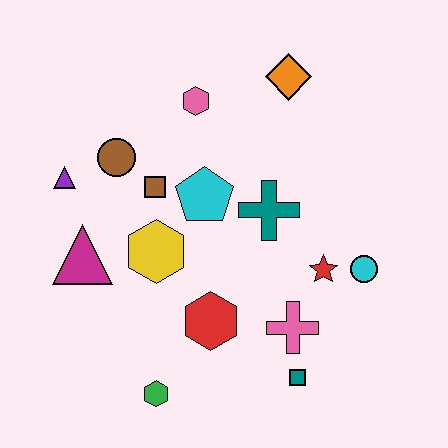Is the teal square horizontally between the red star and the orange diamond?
Yes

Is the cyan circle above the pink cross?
Yes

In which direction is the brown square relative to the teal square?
The brown square is above the teal square.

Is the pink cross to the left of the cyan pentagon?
No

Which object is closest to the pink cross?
The teal square is closest to the pink cross.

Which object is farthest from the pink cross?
The purple triangle is farthest from the pink cross.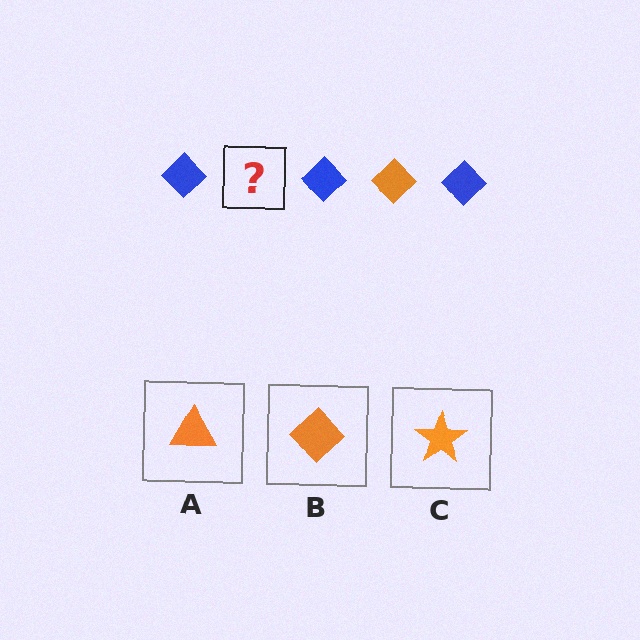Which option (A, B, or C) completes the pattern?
B.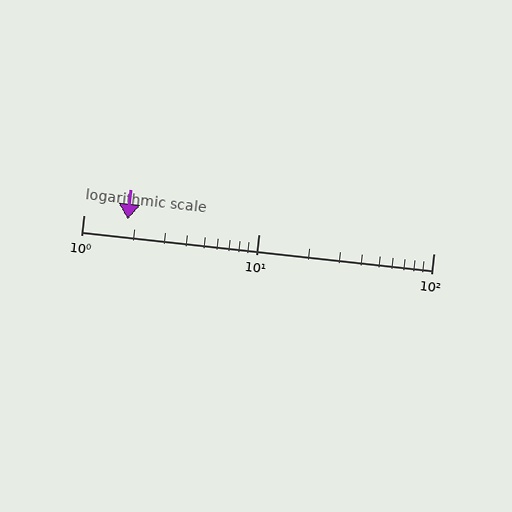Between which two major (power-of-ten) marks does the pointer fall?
The pointer is between 1 and 10.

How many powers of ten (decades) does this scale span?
The scale spans 2 decades, from 1 to 100.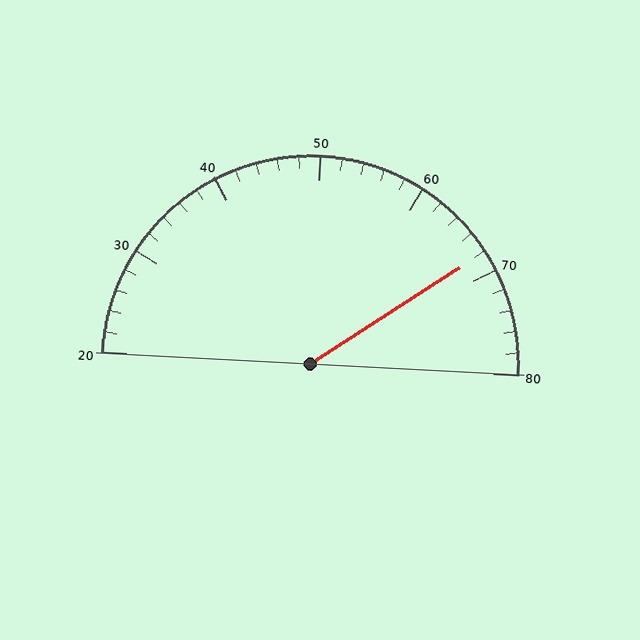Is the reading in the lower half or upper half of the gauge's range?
The reading is in the upper half of the range (20 to 80).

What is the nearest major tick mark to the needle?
The nearest major tick mark is 70.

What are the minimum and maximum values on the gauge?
The gauge ranges from 20 to 80.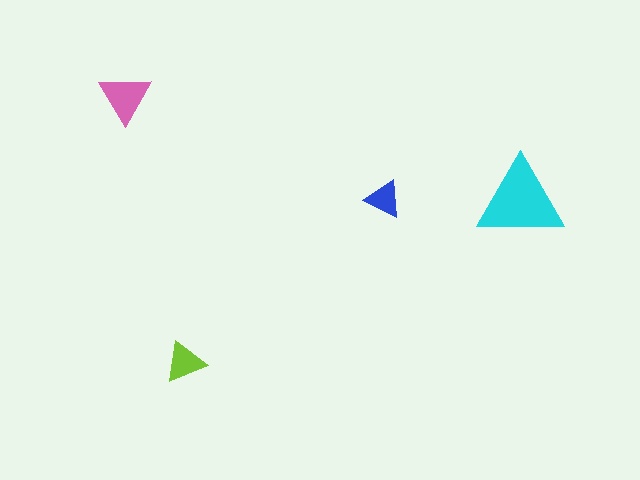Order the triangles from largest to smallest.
the cyan one, the pink one, the lime one, the blue one.